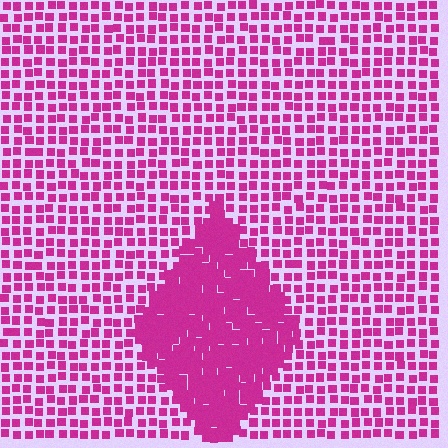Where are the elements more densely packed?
The elements are more densely packed inside the diamond boundary.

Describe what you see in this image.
The image contains small magenta elements arranged at two different densities. A diamond-shaped region is visible where the elements are more densely packed than the surrounding area.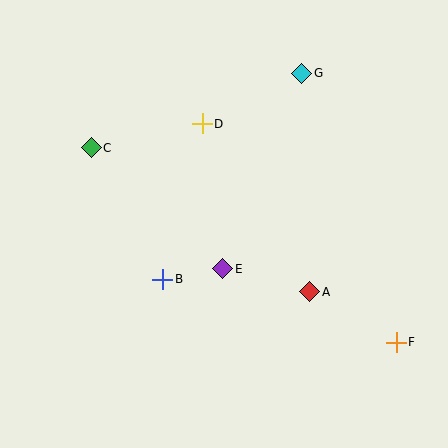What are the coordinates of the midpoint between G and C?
The midpoint between G and C is at (197, 110).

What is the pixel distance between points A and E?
The distance between A and E is 90 pixels.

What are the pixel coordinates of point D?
Point D is at (202, 124).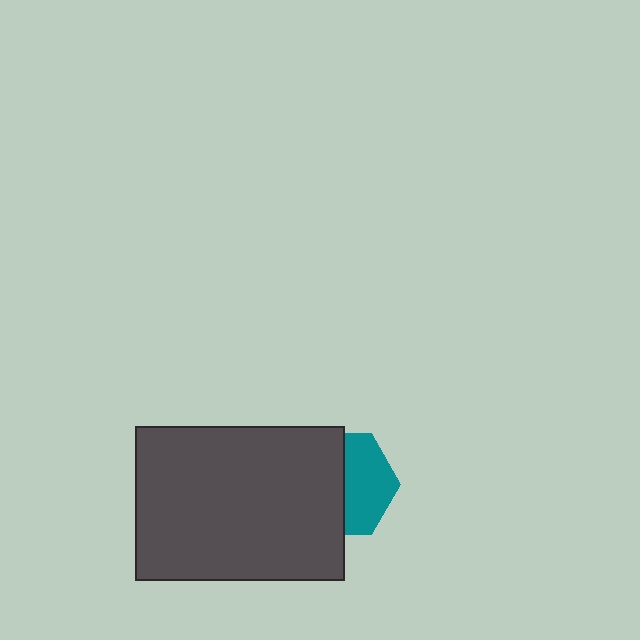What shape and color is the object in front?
The object in front is a dark gray rectangle.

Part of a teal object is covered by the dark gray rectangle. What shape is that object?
It is a hexagon.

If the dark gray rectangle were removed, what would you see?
You would see the complete teal hexagon.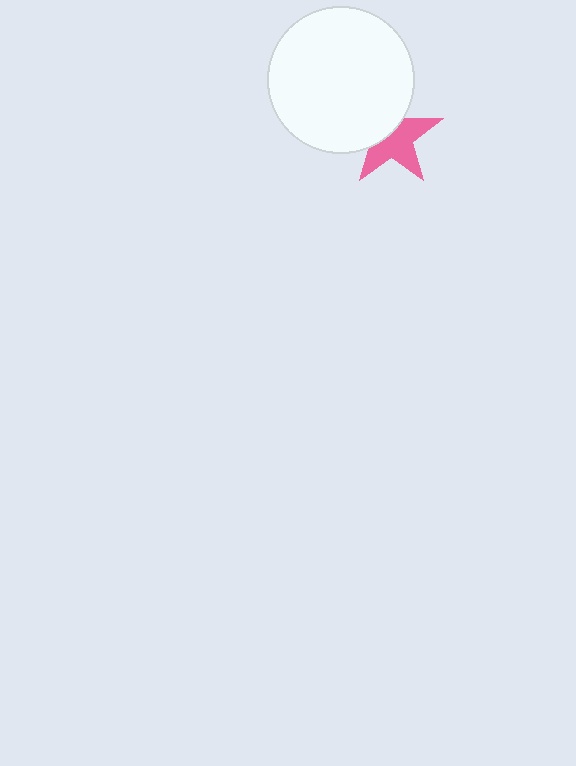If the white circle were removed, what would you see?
You would see the complete pink star.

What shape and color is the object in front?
The object in front is a white circle.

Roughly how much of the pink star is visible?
About half of it is visible (roughly 58%).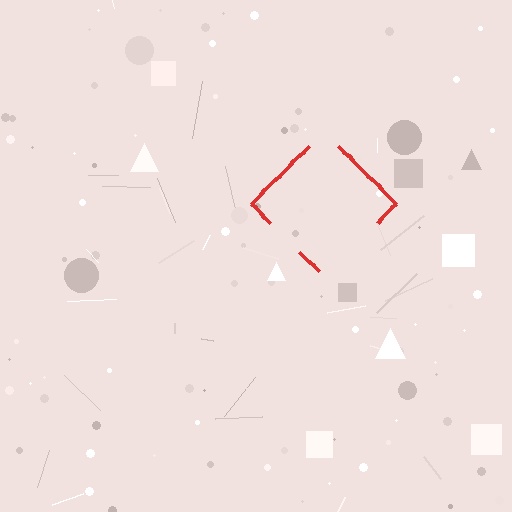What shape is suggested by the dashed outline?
The dashed outline suggests a diamond.